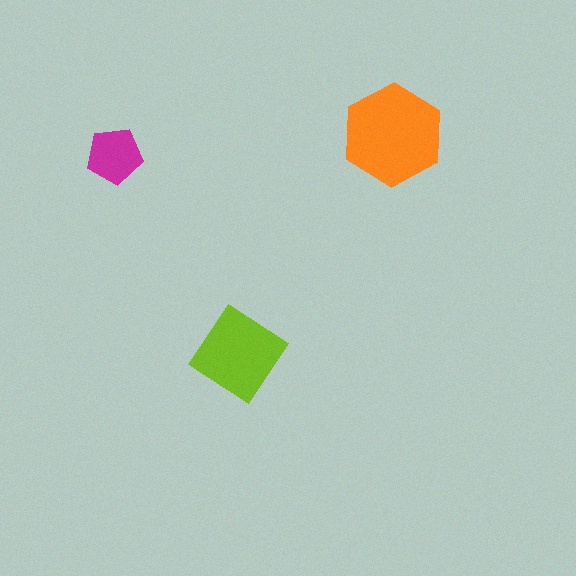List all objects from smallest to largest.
The magenta pentagon, the lime diamond, the orange hexagon.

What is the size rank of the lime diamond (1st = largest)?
2nd.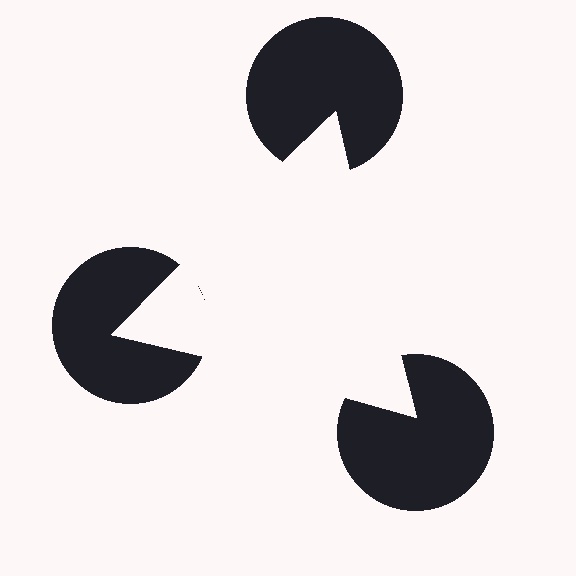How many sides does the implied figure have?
3 sides.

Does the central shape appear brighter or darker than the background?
It typically appears slightly brighter than the background, even though no actual brightness change is drawn.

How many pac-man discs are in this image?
There are 3 — one at each vertex of the illusory triangle.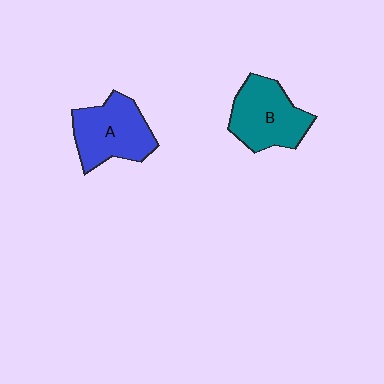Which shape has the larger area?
Shape A (blue).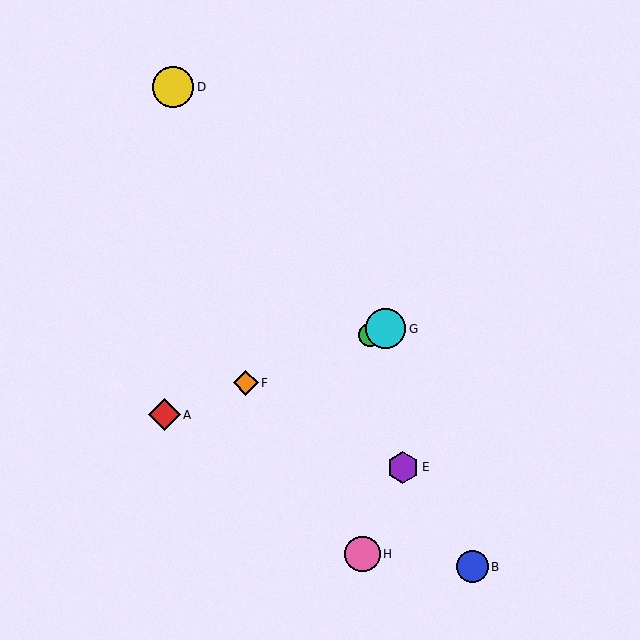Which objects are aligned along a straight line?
Objects A, C, F, G are aligned along a straight line.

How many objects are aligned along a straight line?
4 objects (A, C, F, G) are aligned along a straight line.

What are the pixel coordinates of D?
Object D is at (173, 87).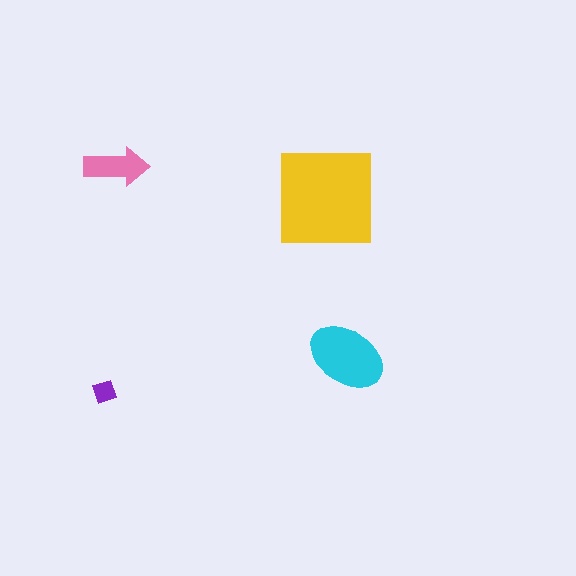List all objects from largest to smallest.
The yellow square, the cyan ellipse, the pink arrow, the purple diamond.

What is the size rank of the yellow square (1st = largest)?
1st.